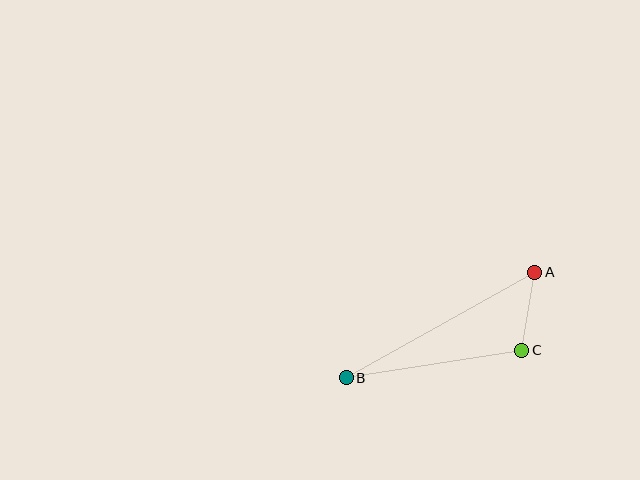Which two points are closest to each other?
Points A and C are closest to each other.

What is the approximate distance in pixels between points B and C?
The distance between B and C is approximately 178 pixels.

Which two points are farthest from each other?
Points A and B are farthest from each other.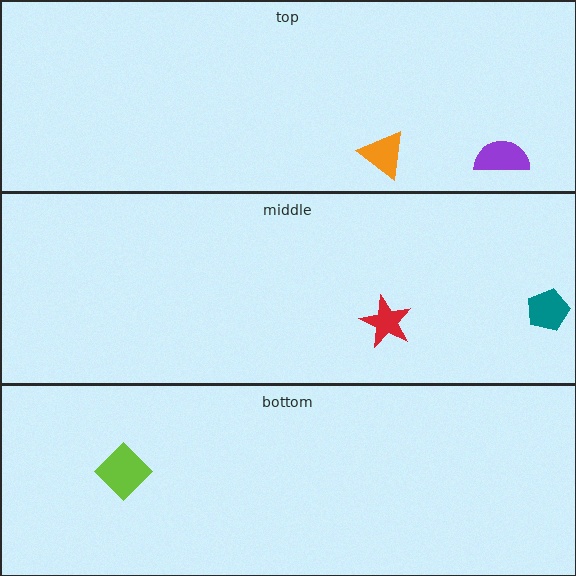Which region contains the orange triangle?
The top region.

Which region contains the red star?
The middle region.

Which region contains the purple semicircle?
The top region.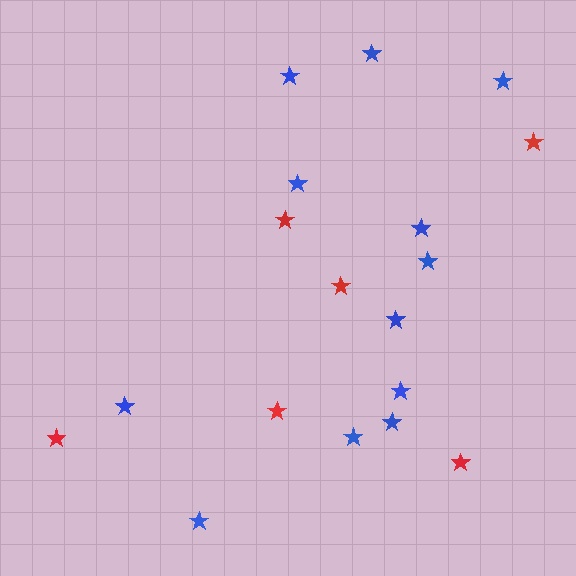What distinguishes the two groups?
There are 2 groups: one group of blue stars (12) and one group of red stars (6).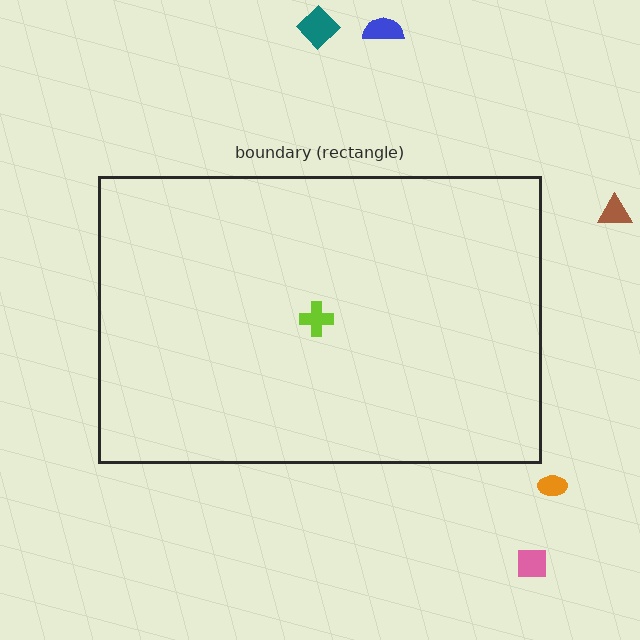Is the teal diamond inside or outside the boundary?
Outside.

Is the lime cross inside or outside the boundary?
Inside.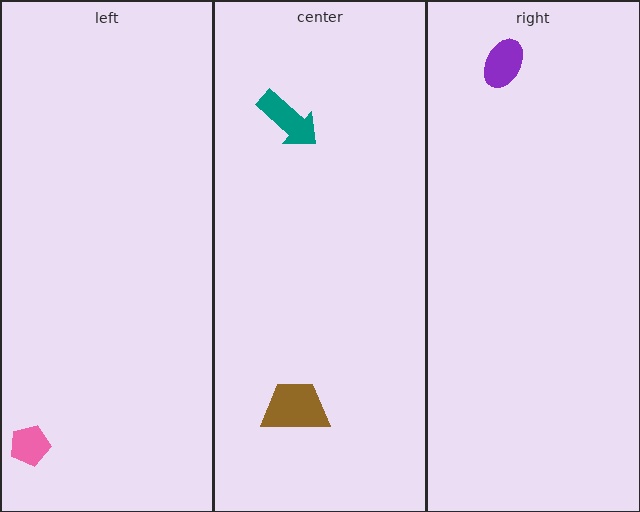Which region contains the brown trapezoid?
The center region.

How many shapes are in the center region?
2.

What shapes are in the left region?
The pink pentagon.